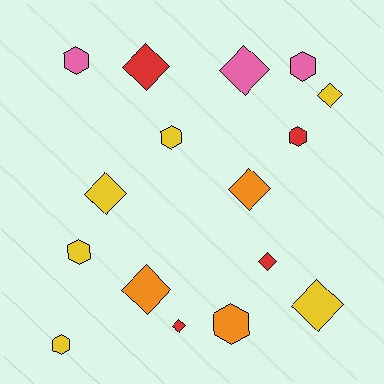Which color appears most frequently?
Yellow, with 6 objects.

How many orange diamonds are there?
There are 2 orange diamonds.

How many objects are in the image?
There are 16 objects.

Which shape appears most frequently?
Diamond, with 9 objects.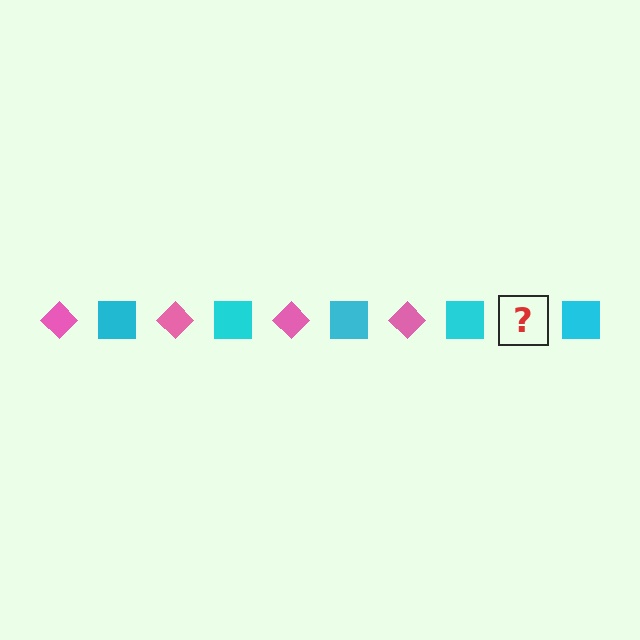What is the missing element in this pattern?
The missing element is a pink diamond.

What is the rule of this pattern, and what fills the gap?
The rule is that the pattern alternates between pink diamond and cyan square. The gap should be filled with a pink diamond.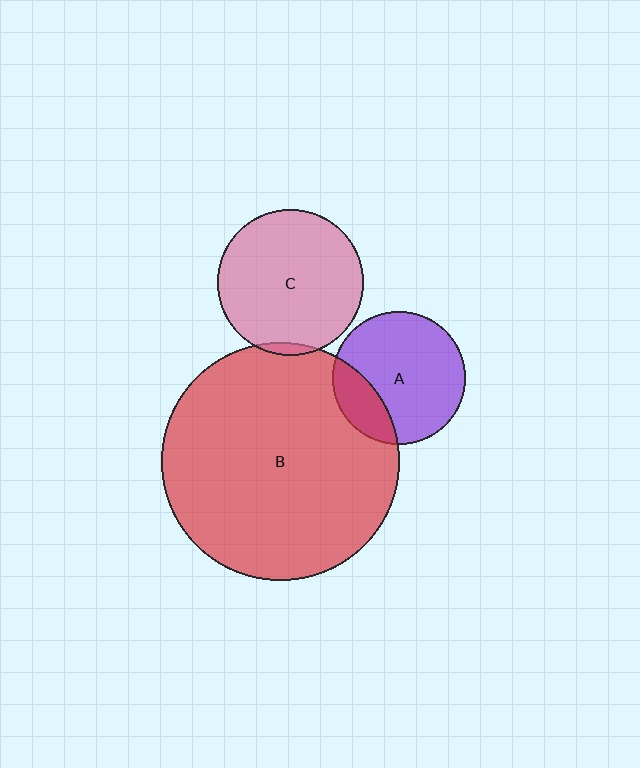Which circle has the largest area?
Circle B (red).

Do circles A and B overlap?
Yes.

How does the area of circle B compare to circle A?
Approximately 3.2 times.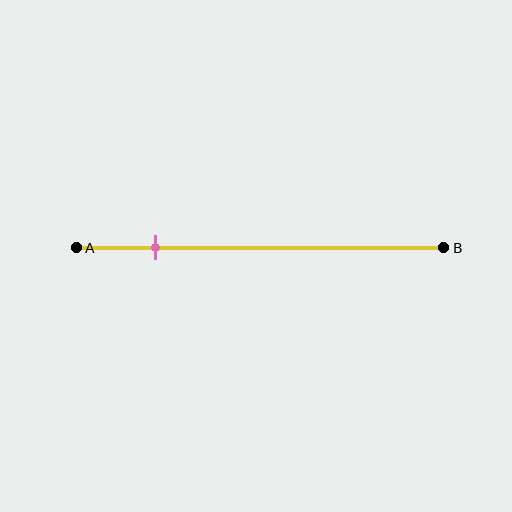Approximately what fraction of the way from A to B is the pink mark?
The pink mark is approximately 20% of the way from A to B.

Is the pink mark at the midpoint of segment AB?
No, the mark is at about 20% from A, not at the 50% midpoint.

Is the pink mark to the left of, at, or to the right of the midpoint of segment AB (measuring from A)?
The pink mark is to the left of the midpoint of segment AB.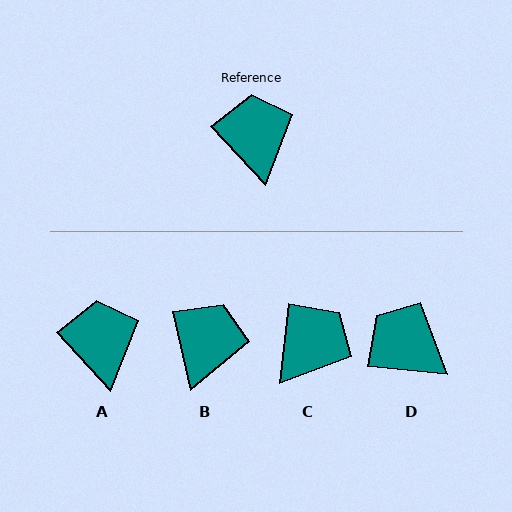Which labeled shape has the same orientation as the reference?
A.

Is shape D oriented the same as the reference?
No, it is off by about 42 degrees.